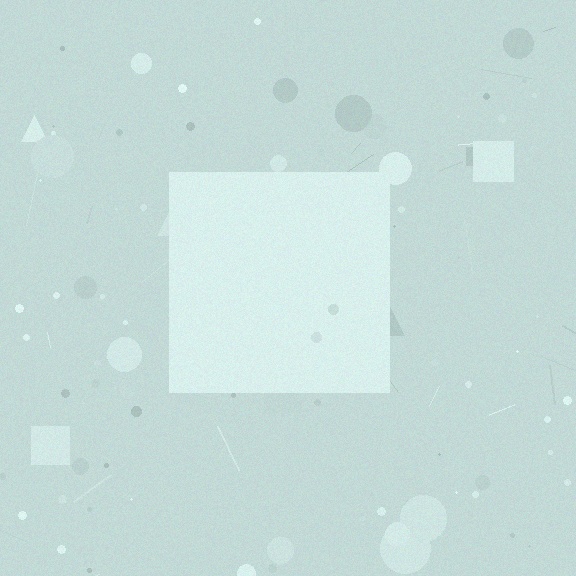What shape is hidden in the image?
A square is hidden in the image.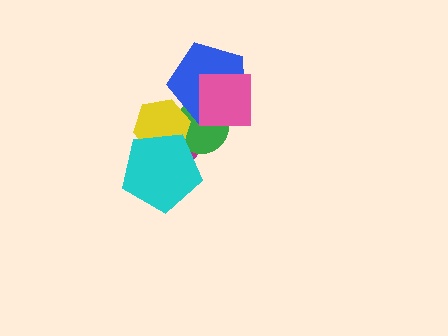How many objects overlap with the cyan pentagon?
3 objects overlap with the cyan pentagon.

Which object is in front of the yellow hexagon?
The cyan pentagon is in front of the yellow hexagon.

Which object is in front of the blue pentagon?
The pink square is in front of the blue pentagon.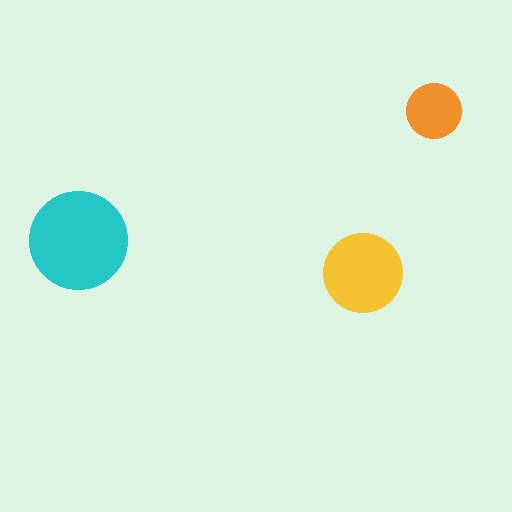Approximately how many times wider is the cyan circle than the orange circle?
About 2 times wider.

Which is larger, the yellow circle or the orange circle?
The yellow one.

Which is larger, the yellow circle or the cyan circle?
The cyan one.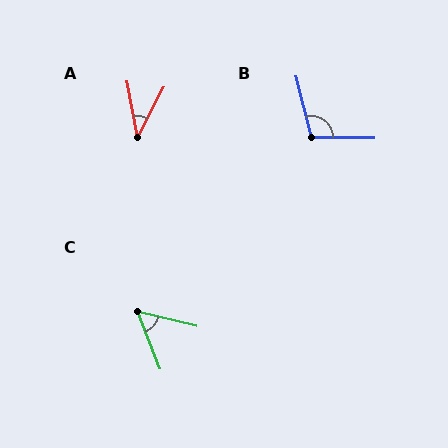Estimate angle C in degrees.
Approximately 55 degrees.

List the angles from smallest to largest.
A (38°), C (55°), B (105°).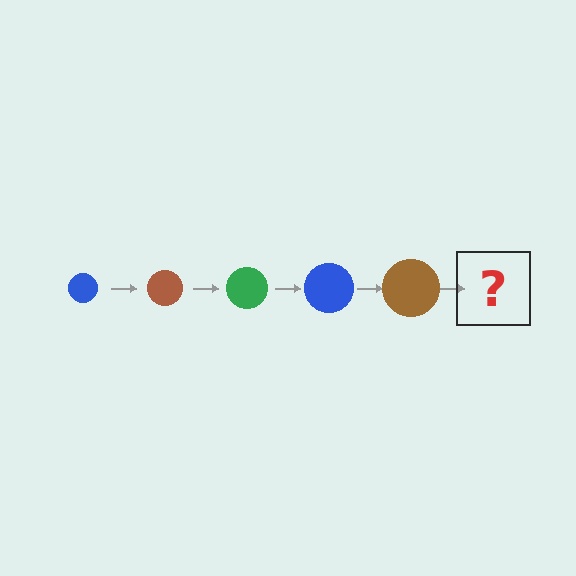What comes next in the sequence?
The next element should be a green circle, larger than the previous one.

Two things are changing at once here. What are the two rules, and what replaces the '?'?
The two rules are that the circle grows larger each step and the color cycles through blue, brown, and green. The '?' should be a green circle, larger than the previous one.